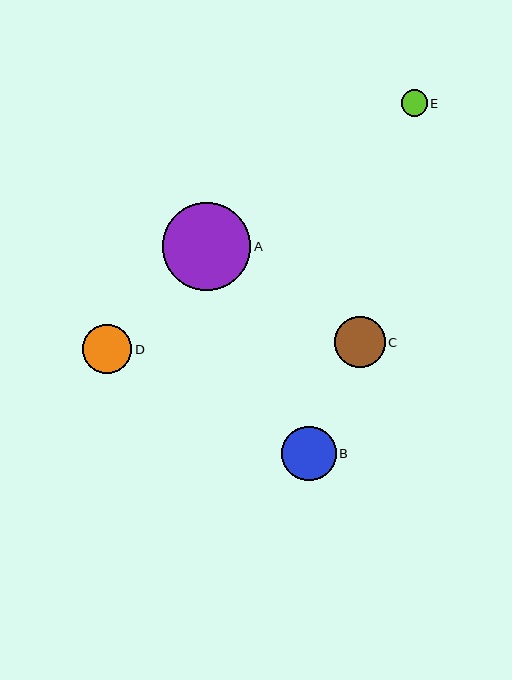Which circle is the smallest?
Circle E is the smallest with a size of approximately 26 pixels.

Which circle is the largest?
Circle A is the largest with a size of approximately 88 pixels.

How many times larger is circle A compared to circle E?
Circle A is approximately 3.4 times the size of circle E.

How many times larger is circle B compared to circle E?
Circle B is approximately 2.1 times the size of circle E.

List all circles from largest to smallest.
From largest to smallest: A, B, C, D, E.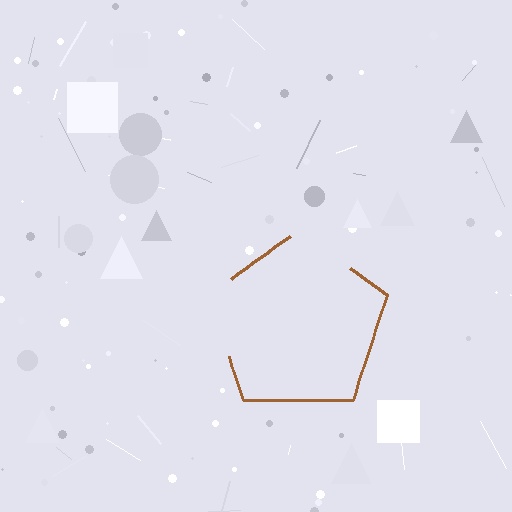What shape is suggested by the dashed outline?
The dashed outline suggests a pentagon.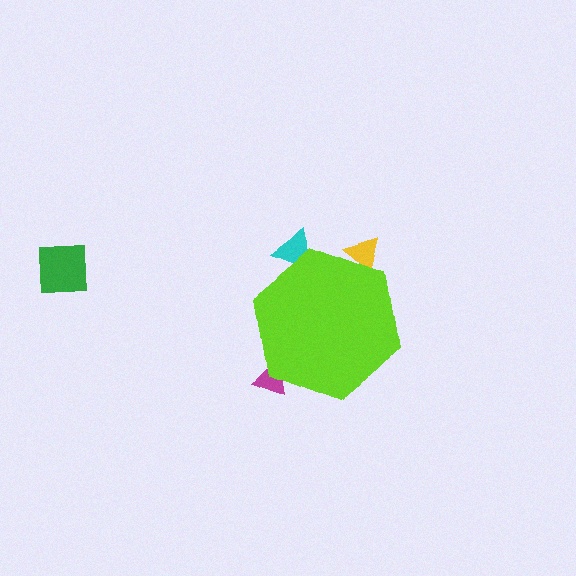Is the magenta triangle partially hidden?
Yes, the magenta triangle is partially hidden behind the lime hexagon.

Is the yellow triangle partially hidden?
Yes, the yellow triangle is partially hidden behind the lime hexagon.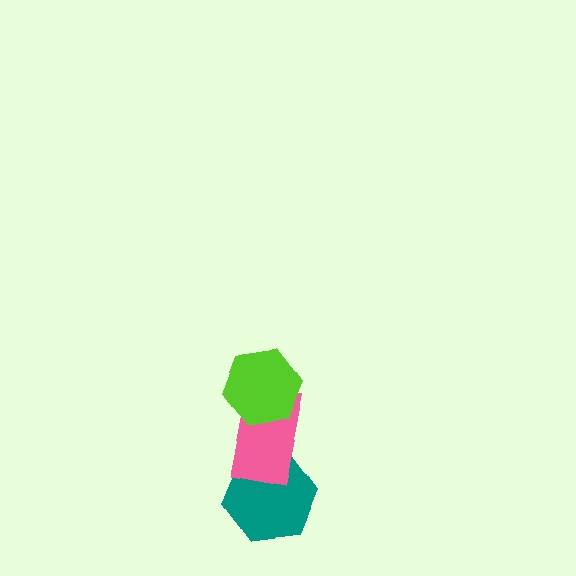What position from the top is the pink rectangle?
The pink rectangle is 2nd from the top.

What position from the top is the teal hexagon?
The teal hexagon is 3rd from the top.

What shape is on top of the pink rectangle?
The lime hexagon is on top of the pink rectangle.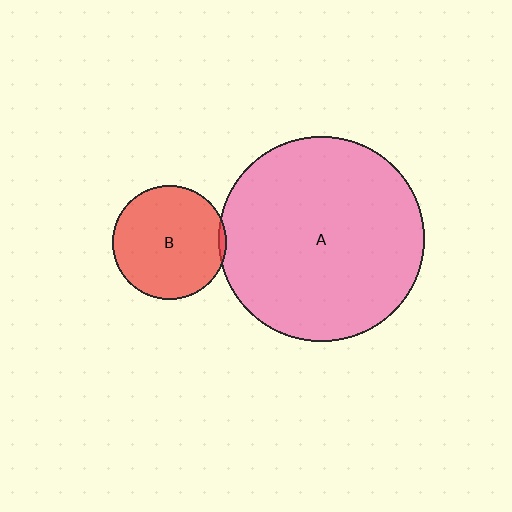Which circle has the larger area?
Circle A (pink).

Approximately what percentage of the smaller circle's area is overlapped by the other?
Approximately 5%.